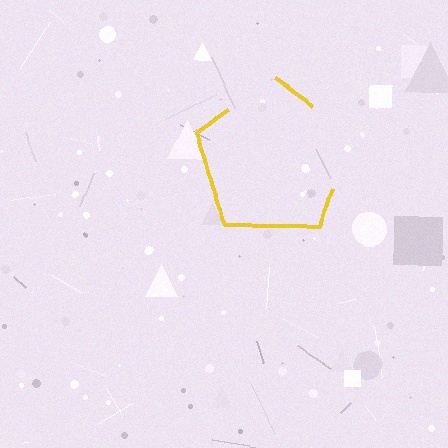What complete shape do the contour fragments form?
The contour fragments form a pentagon.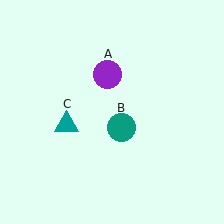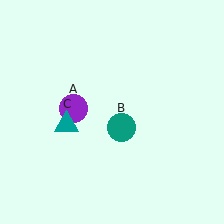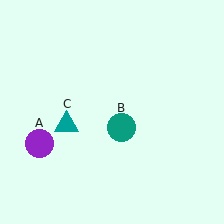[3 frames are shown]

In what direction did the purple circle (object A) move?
The purple circle (object A) moved down and to the left.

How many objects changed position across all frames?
1 object changed position: purple circle (object A).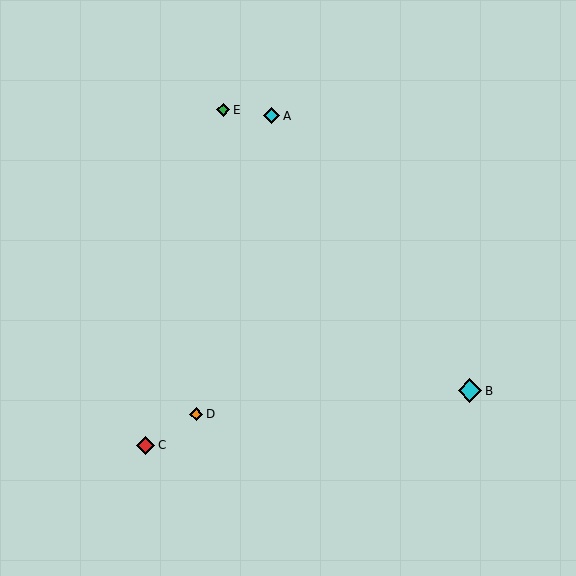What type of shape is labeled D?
Shape D is an orange diamond.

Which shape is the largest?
The cyan diamond (labeled B) is the largest.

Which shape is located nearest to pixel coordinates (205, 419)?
The orange diamond (labeled D) at (196, 414) is nearest to that location.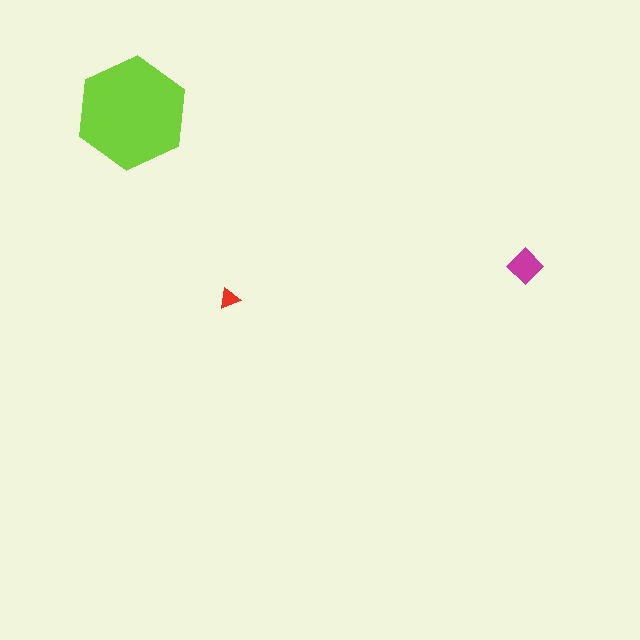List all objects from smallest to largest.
The red triangle, the magenta diamond, the lime hexagon.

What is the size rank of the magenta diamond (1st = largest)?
2nd.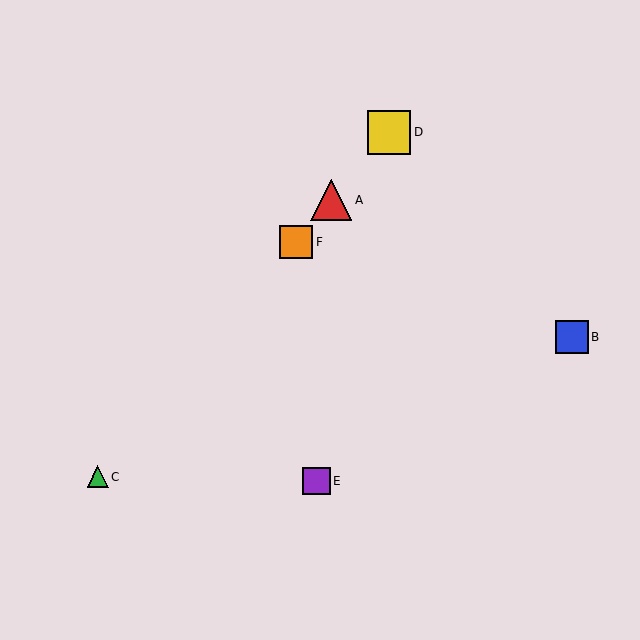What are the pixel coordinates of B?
Object B is at (572, 337).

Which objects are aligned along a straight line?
Objects A, C, D, F are aligned along a straight line.